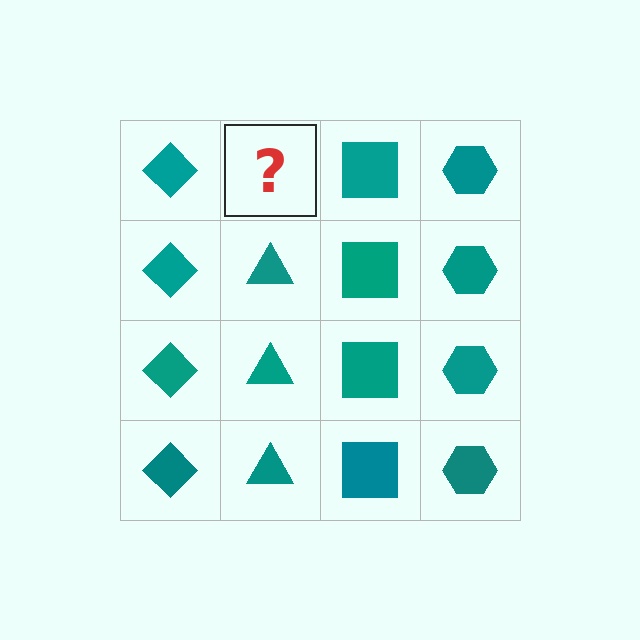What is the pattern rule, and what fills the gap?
The rule is that each column has a consistent shape. The gap should be filled with a teal triangle.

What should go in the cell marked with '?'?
The missing cell should contain a teal triangle.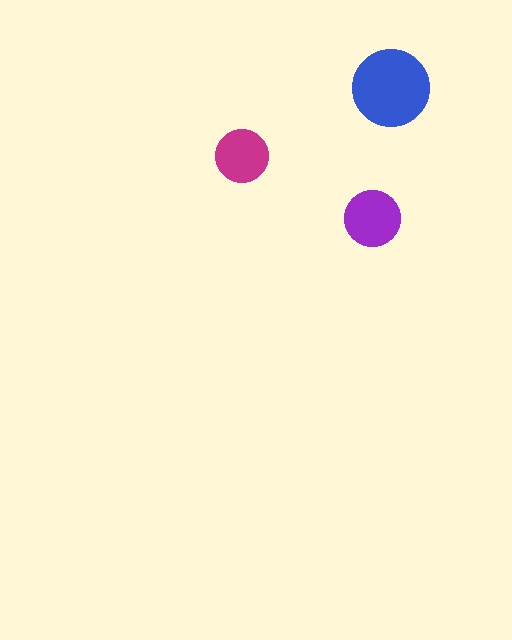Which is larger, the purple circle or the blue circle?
The blue one.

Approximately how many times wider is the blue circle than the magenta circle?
About 1.5 times wider.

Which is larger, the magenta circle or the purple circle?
The purple one.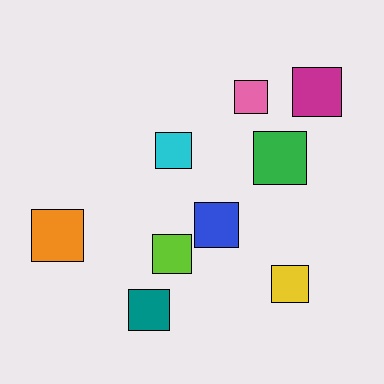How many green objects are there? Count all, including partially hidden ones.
There is 1 green object.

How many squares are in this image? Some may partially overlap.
There are 9 squares.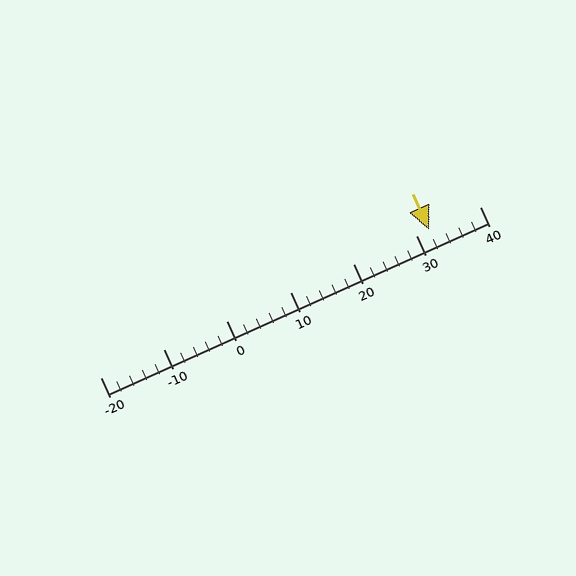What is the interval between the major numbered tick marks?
The major tick marks are spaced 10 units apart.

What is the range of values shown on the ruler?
The ruler shows values from -20 to 40.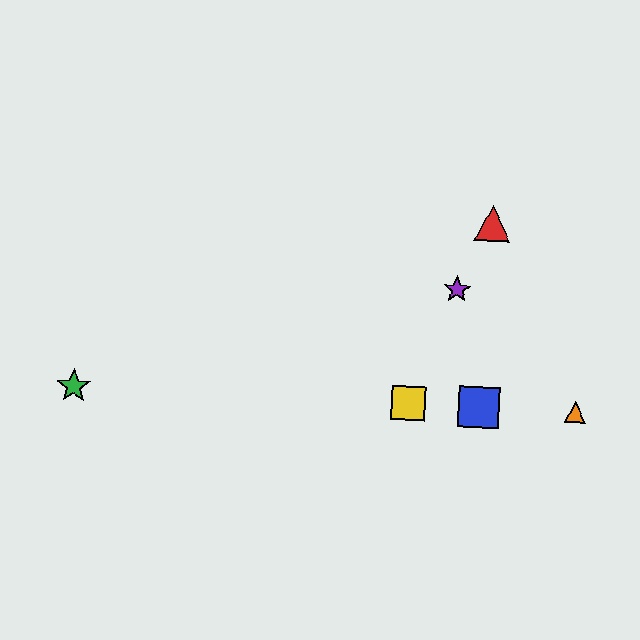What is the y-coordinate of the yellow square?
The yellow square is at y≈404.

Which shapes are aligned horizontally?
The blue square, the green star, the yellow square, the orange triangle are aligned horizontally.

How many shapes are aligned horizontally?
4 shapes (the blue square, the green star, the yellow square, the orange triangle) are aligned horizontally.